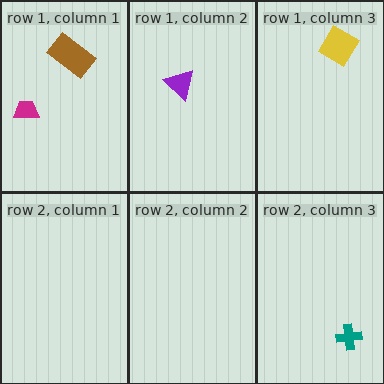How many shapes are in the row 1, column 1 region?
2.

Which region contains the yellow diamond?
The row 1, column 3 region.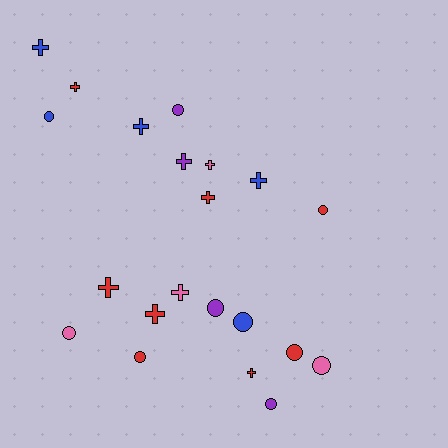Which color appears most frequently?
Red, with 8 objects.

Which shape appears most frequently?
Cross, with 11 objects.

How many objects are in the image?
There are 21 objects.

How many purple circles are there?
There are 3 purple circles.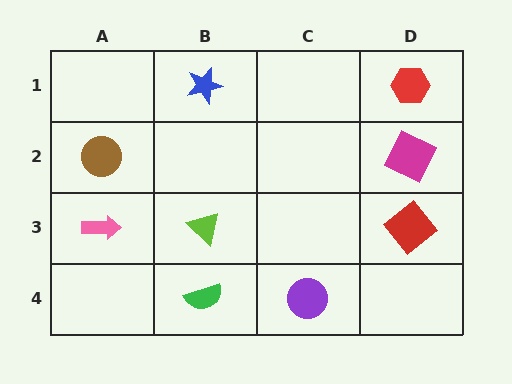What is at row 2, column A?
A brown circle.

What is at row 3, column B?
A lime triangle.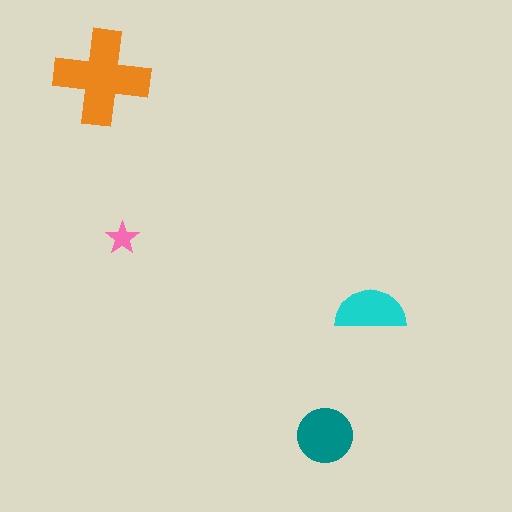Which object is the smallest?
The pink star.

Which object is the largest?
The orange cross.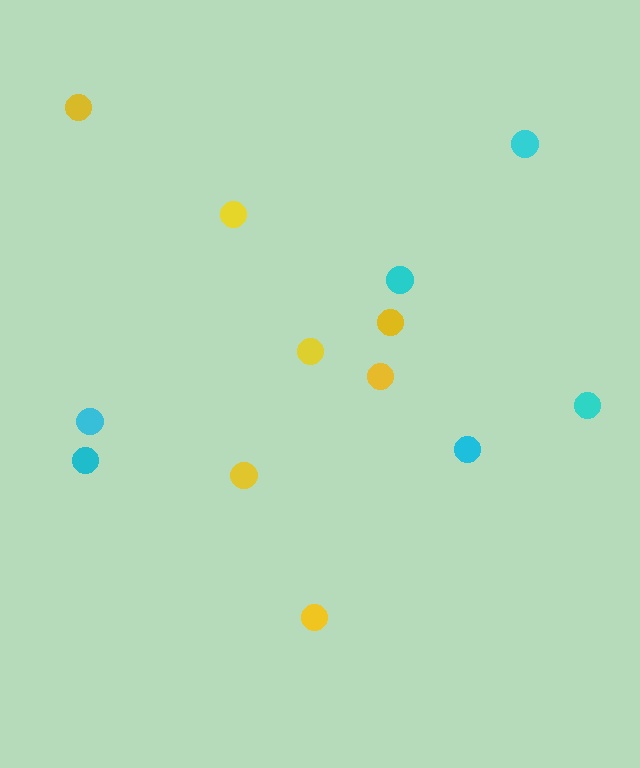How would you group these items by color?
There are 2 groups: one group of cyan circles (6) and one group of yellow circles (7).